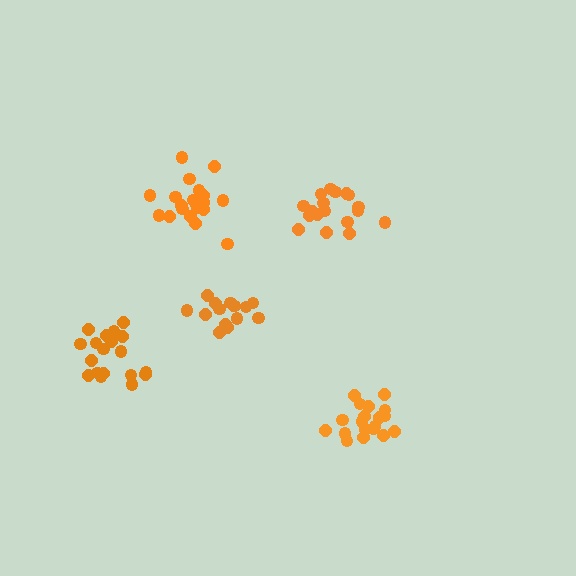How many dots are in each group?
Group 1: 18 dots, Group 2: 19 dots, Group 3: 20 dots, Group 4: 20 dots, Group 5: 15 dots (92 total).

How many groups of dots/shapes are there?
There are 5 groups.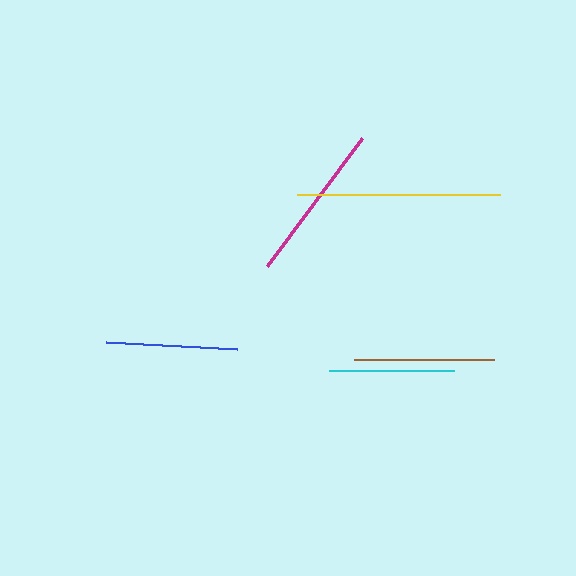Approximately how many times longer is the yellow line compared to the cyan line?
The yellow line is approximately 1.6 times the length of the cyan line.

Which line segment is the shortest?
The cyan line is the shortest at approximately 125 pixels.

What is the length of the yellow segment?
The yellow segment is approximately 203 pixels long.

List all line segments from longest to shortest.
From longest to shortest: yellow, magenta, brown, blue, cyan.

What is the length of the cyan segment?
The cyan segment is approximately 125 pixels long.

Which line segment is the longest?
The yellow line is the longest at approximately 203 pixels.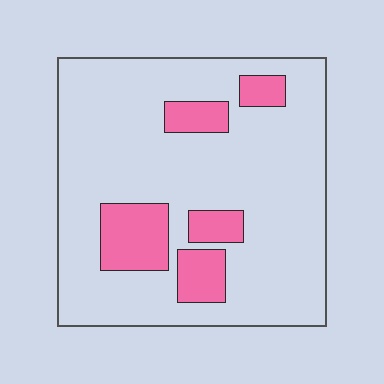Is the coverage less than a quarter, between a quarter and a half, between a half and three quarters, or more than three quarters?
Less than a quarter.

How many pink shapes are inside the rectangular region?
5.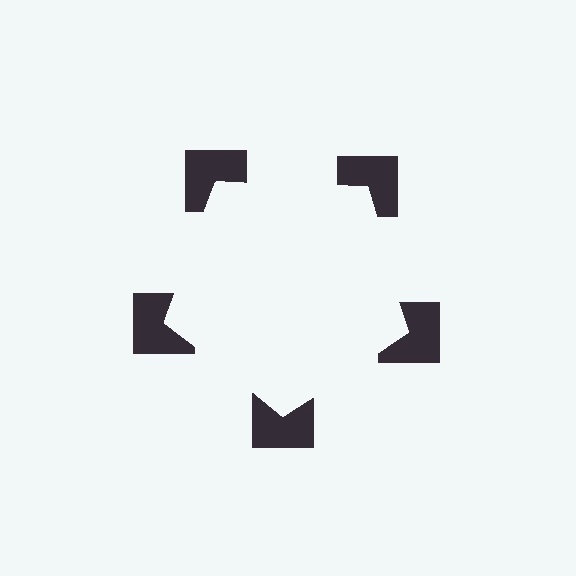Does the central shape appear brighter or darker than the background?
It typically appears slightly brighter than the background, even though no actual brightness change is drawn.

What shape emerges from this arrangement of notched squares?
An illusory pentagon — its edges are inferred from the aligned wedge cuts in the notched squares, not physically drawn.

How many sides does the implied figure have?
5 sides.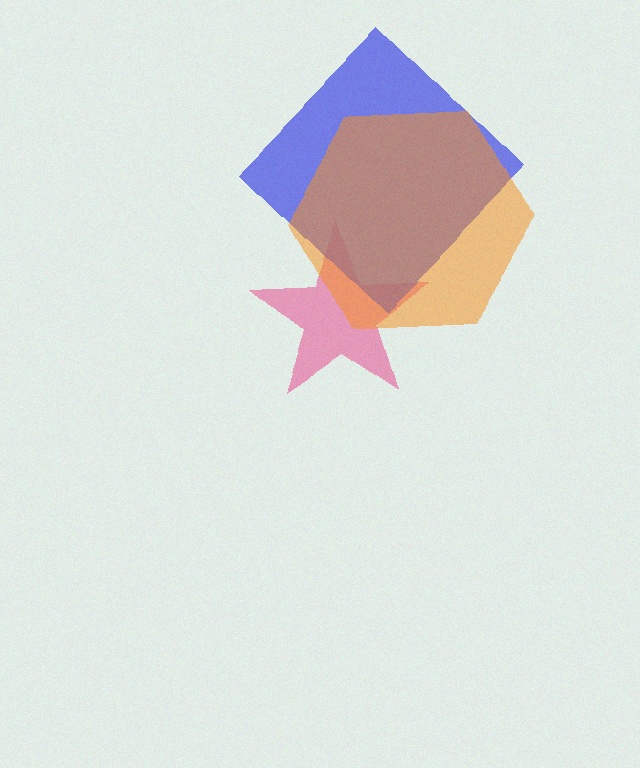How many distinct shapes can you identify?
There are 3 distinct shapes: a pink star, a blue diamond, an orange hexagon.